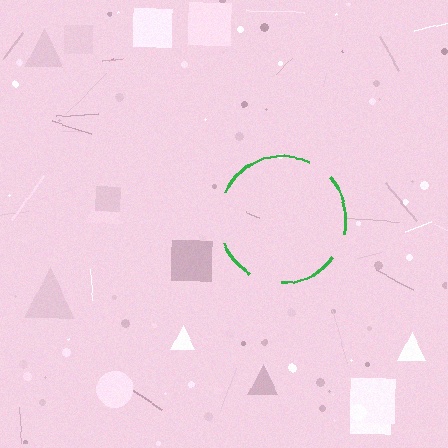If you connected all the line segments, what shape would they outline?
They would outline a circle.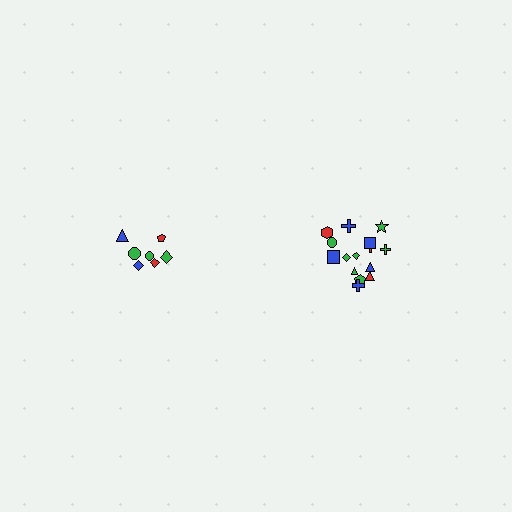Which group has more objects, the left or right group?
The right group.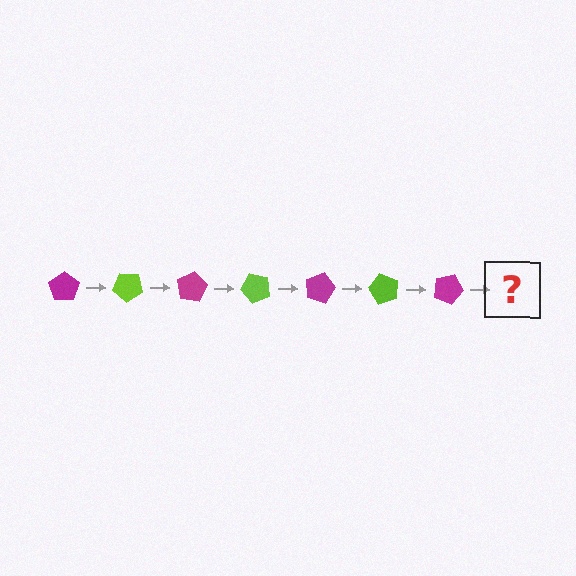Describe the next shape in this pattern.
It should be a lime pentagon, rotated 280 degrees from the start.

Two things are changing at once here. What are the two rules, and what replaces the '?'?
The two rules are that it rotates 40 degrees each step and the color cycles through magenta and lime. The '?' should be a lime pentagon, rotated 280 degrees from the start.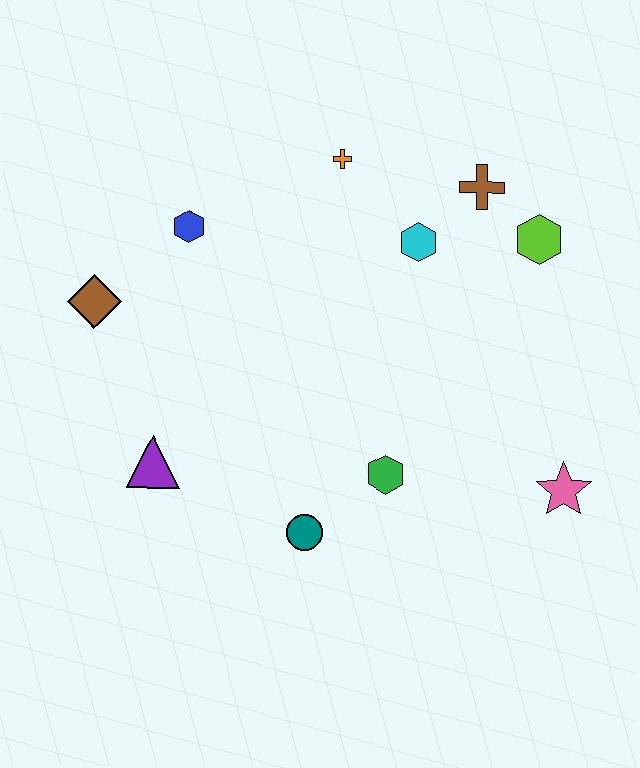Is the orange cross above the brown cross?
Yes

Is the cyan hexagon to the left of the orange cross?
No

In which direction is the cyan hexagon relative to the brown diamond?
The cyan hexagon is to the right of the brown diamond.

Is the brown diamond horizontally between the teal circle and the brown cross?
No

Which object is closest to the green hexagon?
The teal circle is closest to the green hexagon.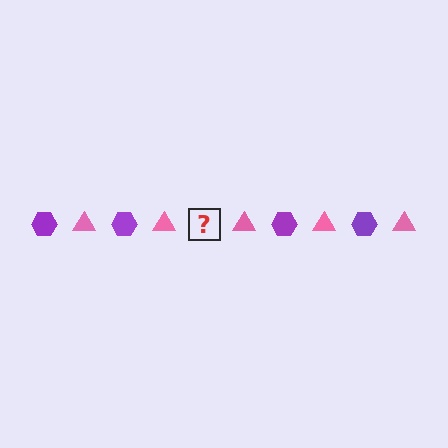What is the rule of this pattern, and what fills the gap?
The rule is that the pattern alternates between purple hexagon and pink triangle. The gap should be filled with a purple hexagon.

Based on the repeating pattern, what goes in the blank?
The blank should be a purple hexagon.